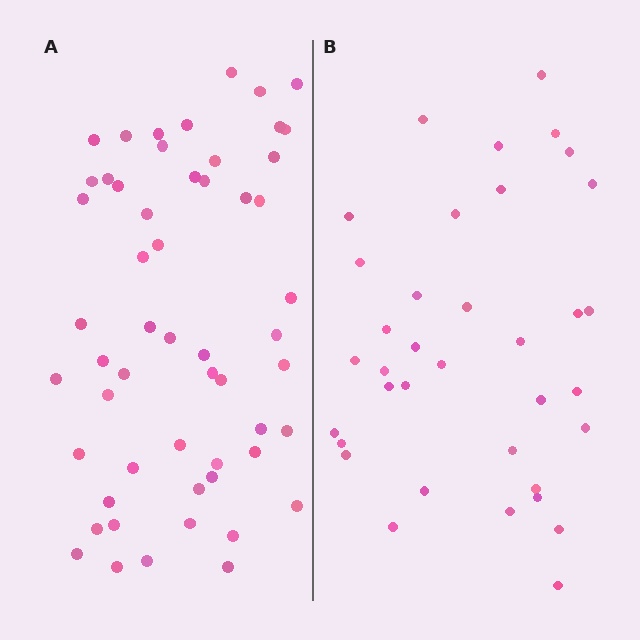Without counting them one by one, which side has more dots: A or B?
Region A (the left region) has more dots.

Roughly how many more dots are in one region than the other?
Region A has approximately 20 more dots than region B.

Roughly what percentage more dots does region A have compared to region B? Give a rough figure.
About 55% more.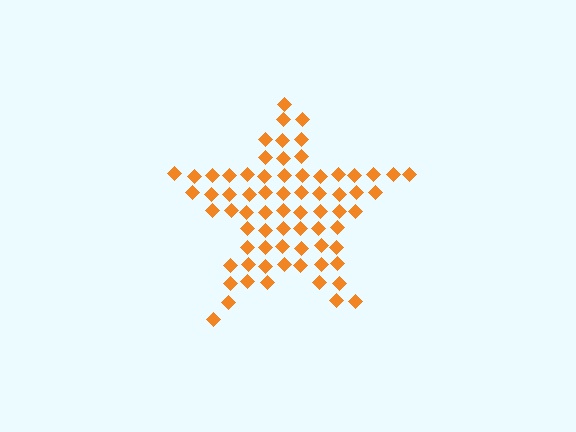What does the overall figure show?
The overall figure shows a star.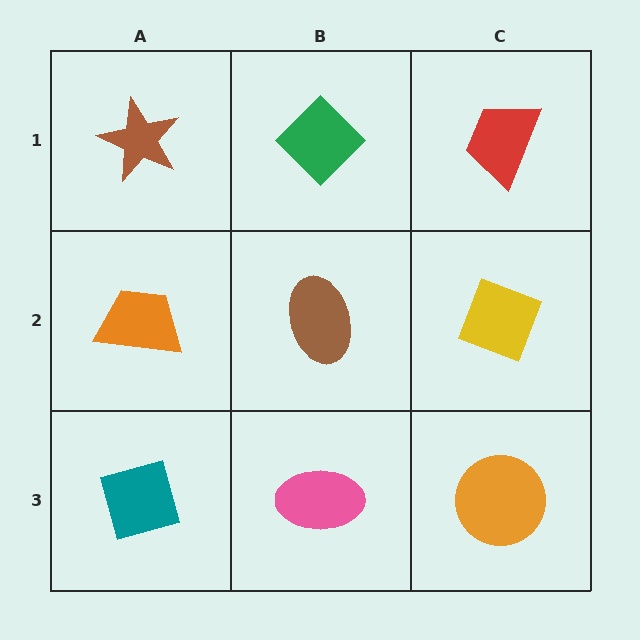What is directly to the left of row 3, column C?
A pink ellipse.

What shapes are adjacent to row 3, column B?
A brown ellipse (row 2, column B), a teal diamond (row 3, column A), an orange circle (row 3, column C).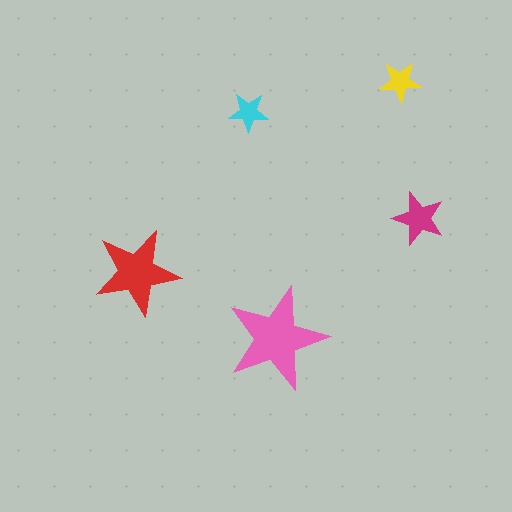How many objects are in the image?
There are 5 objects in the image.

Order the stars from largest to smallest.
the pink one, the red one, the magenta one, the yellow one, the cyan one.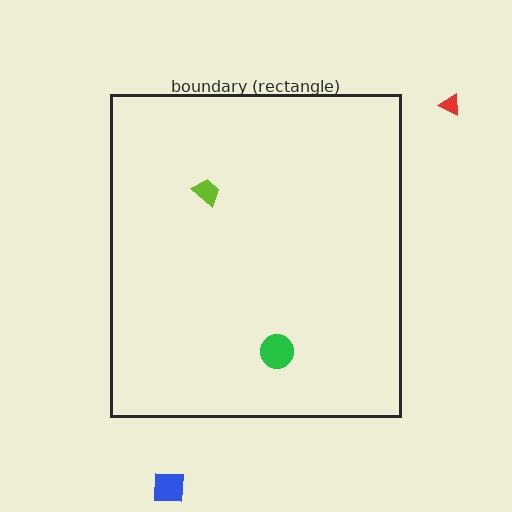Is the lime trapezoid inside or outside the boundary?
Inside.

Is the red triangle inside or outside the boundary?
Outside.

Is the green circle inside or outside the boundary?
Inside.